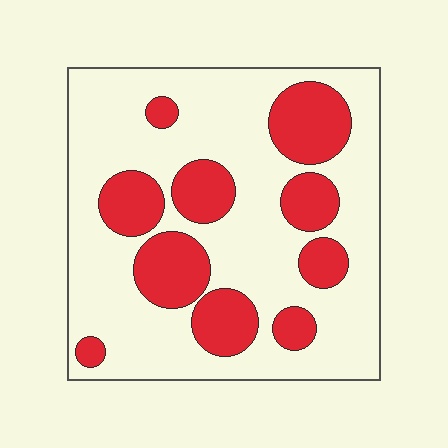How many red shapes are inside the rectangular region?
10.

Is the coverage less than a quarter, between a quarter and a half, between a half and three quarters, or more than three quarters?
Between a quarter and a half.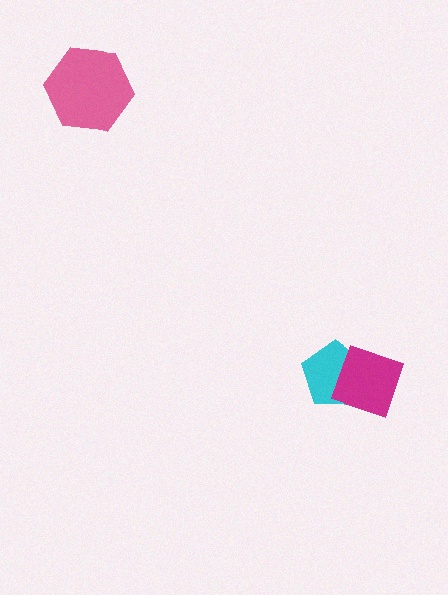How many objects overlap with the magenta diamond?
1 object overlaps with the magenta diamond.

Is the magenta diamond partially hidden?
No, no other shape covers it.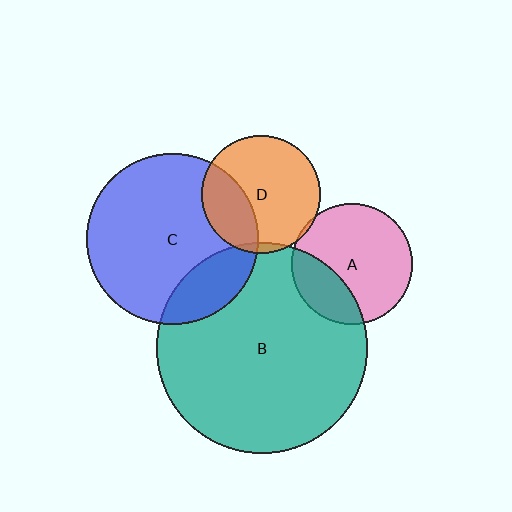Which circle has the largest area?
Circle B (teal).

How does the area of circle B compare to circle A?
Approximately 3.1 times.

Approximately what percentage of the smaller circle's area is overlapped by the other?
Approximately 5%.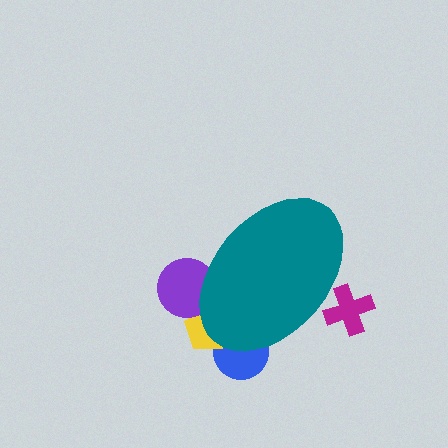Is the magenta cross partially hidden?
Yes, the magenta cross is partially hidden behind the teal ellipse.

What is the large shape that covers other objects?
A teal ellipse.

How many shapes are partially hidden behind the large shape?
4 shapes are partially hidden.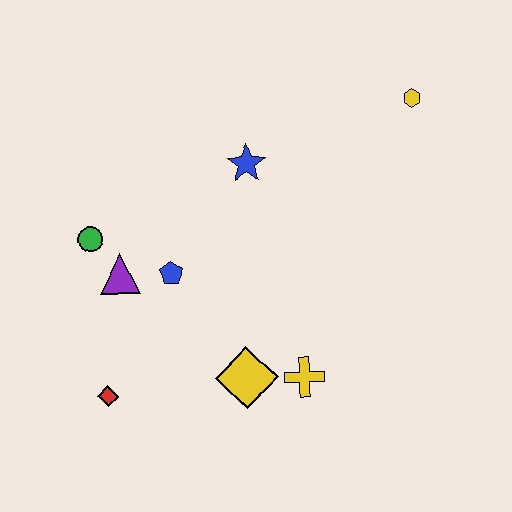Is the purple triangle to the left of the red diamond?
No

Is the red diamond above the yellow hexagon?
No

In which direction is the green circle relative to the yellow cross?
The green circle is to the left of the yellow cross.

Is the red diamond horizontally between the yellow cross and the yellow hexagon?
No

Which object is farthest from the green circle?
The yellow hexagon is farthest from the green circle.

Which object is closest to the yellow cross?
The yellow diamond is closest to the yellow cross.